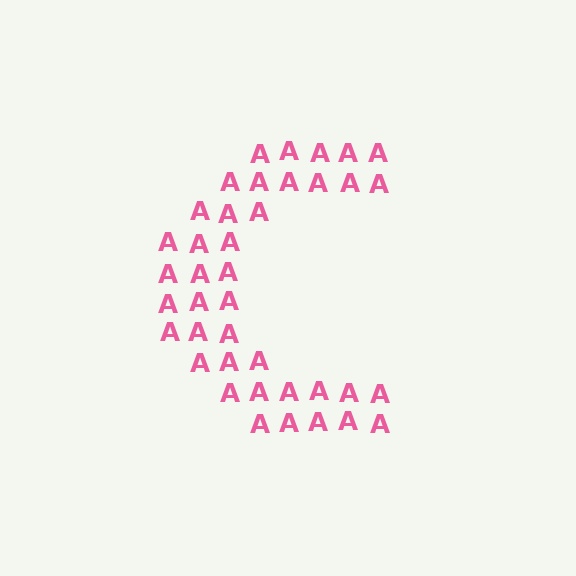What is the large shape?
The large shape is the letter C.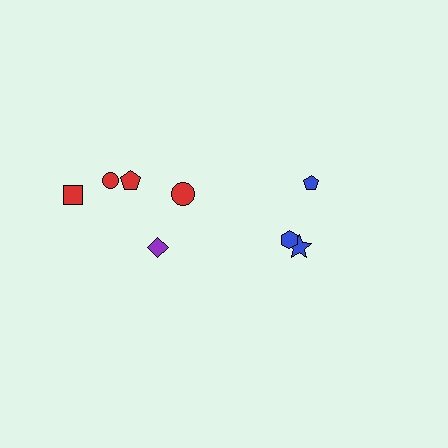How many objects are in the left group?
There are 5 objects.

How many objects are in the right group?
There are 3 objects.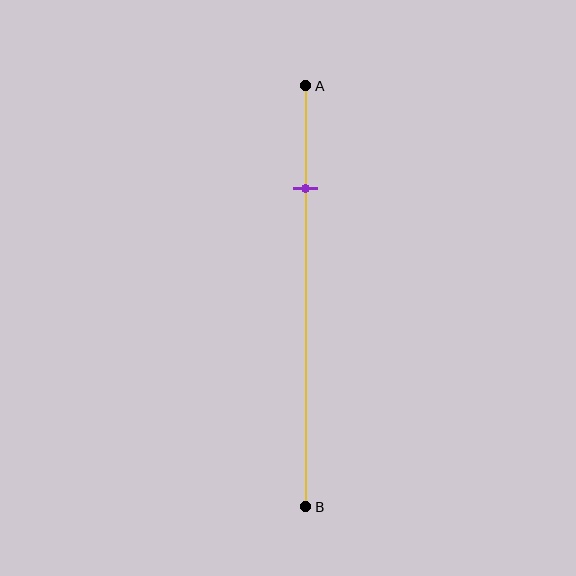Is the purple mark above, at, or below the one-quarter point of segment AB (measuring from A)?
The purple mark is approximately at the one-quarter point of segment AB.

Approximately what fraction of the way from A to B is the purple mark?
The purple mark is approximately 25% of the way from A to B.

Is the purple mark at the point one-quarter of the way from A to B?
Yes, the mark is approximately at the one-quarter point.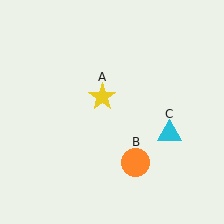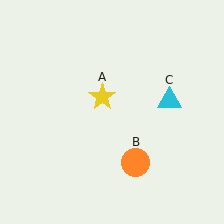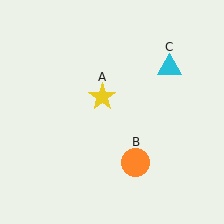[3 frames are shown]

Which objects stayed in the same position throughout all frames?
Yellow star (object A) and orange circle (object B) remained stationary.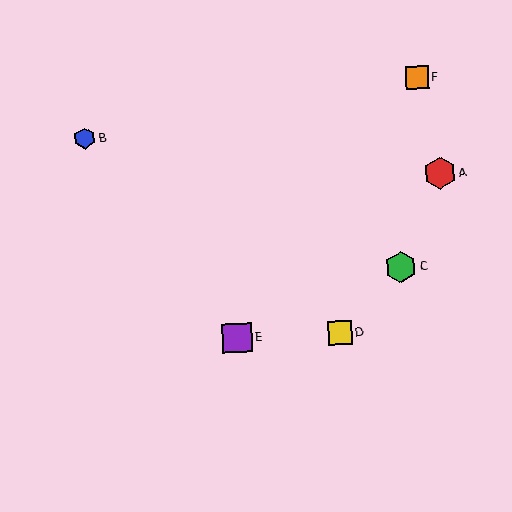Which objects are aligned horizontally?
Objects D, E are aligned horizontally.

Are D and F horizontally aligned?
No, D is at y≈333 and F is at y≈78.